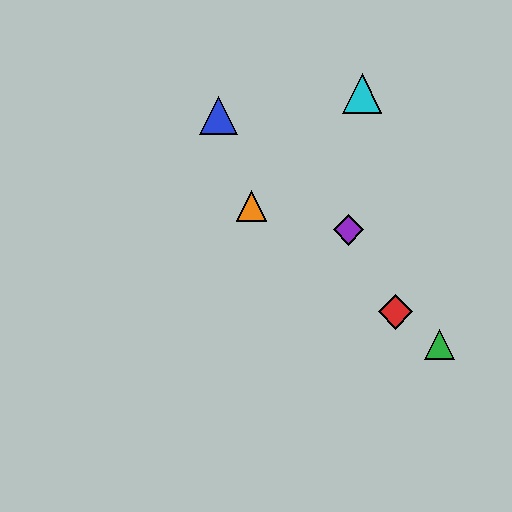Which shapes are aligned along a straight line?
The red diamond, the green triangle, the yellow triangle, the orange triangle are aligned along a straight line.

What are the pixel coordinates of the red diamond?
The red diamond is at (395, 312).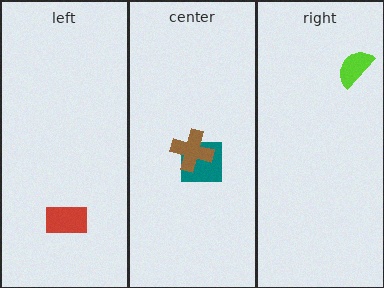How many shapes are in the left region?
1.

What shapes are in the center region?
The teal square, the brown cross.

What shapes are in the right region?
The lime semicircle.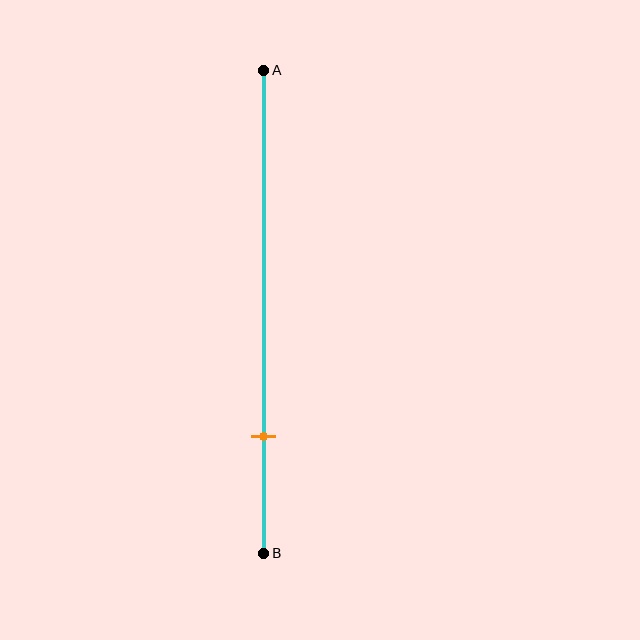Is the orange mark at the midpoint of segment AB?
No, the mark is at about 75% from A, not at the 50% midpoint.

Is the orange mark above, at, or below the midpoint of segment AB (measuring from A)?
The orange mark is below the midpoint of segment AB.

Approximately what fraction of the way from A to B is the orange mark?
The orange mark is approximately 75% of the way from A to B.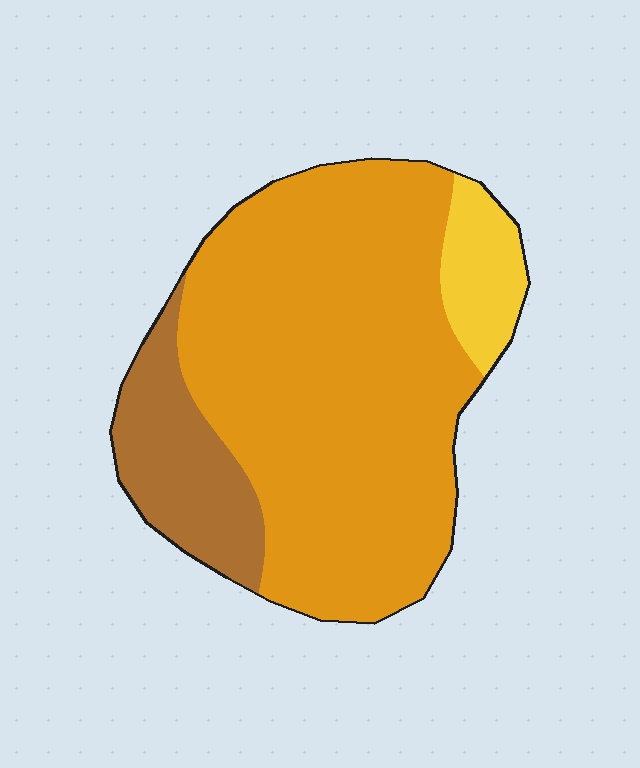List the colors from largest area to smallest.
From largest to smallest: orange, brown, yellow.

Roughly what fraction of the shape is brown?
Brown takes up about one sixth (1/6) of the shape.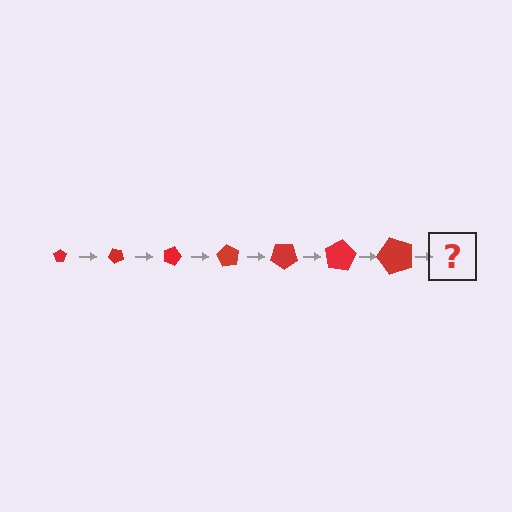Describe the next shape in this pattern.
It should be a pentagon, larger than the previous one and rotated 315 degrees from the start.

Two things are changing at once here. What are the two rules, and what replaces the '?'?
The two rules are that the pentagon grows larger each step and it rotates 45 degrees each step. The '?' should be a pentagon, larger than the previous one and rotated 315 degrees from the start.